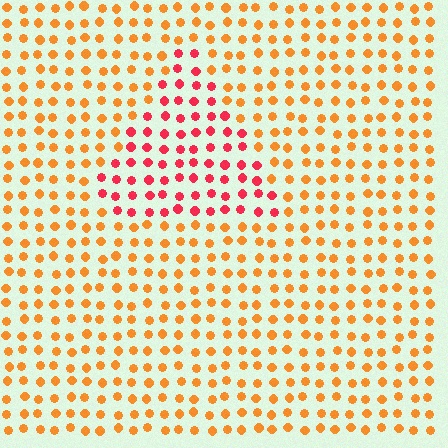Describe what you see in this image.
The image is filled with small orange elements in a uniform arrangement. A triangle-shaped region is visible where the elements are tinted to a slightly different hue, forming a subtle color boundary.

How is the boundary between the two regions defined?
The boundary is defined purely by a slight shift in hue (about 40 degrees). Spacing, size, and orientation are identical on both sides.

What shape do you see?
I see a triangle.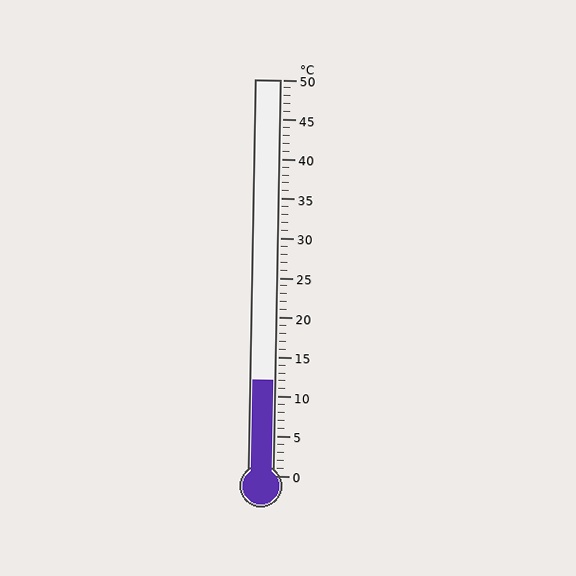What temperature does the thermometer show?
The thermometer shows approximately 12°C.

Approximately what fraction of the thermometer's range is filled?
The thermometer is filled to approximately 25% of its range.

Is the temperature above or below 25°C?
The temperature is below 25°C.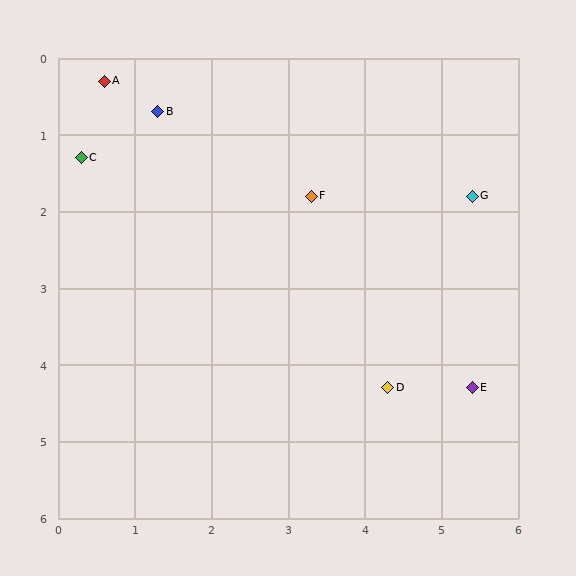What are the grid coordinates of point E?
Point E is at approximately (5.4, 4.3).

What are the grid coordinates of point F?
Point F is at approximately (3.3, 1.8).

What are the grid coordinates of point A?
Point A is at approximately (0.6, 0.3).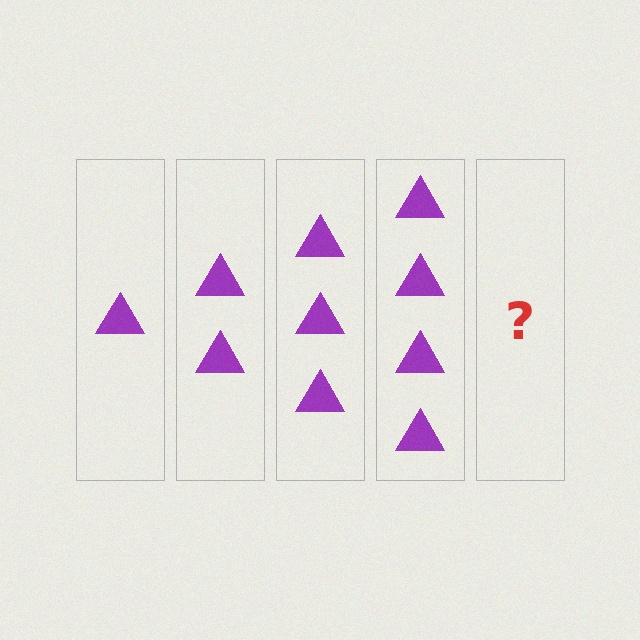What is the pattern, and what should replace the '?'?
The pattern is that each step adds one more triangle. The '?' should be 5 triangles.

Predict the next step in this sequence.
The next step is 5 triangles.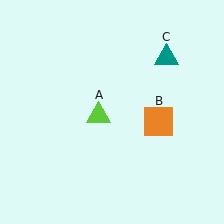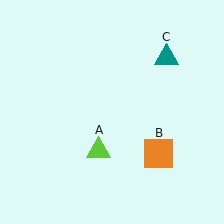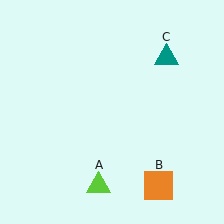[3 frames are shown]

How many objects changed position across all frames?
2 objects changed position: lime triangle (object A), orange square (object B).